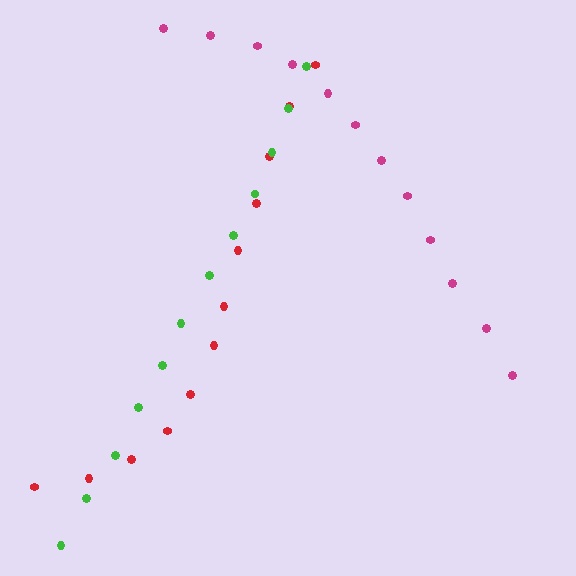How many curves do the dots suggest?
There are 3 distinct paths.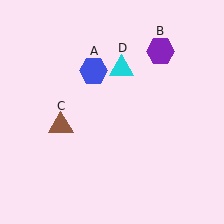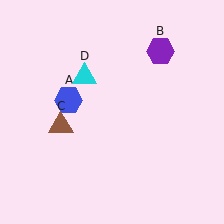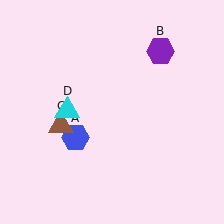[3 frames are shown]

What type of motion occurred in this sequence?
The blue hexagon (object A), cyan triangle (object D) rotated counterclockwise around the center of the scene.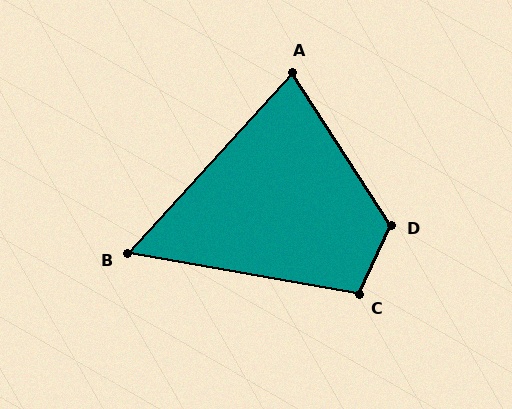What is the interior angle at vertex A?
Approximately 75 degrees (acute).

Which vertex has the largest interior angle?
D, at approximately 122 degrees.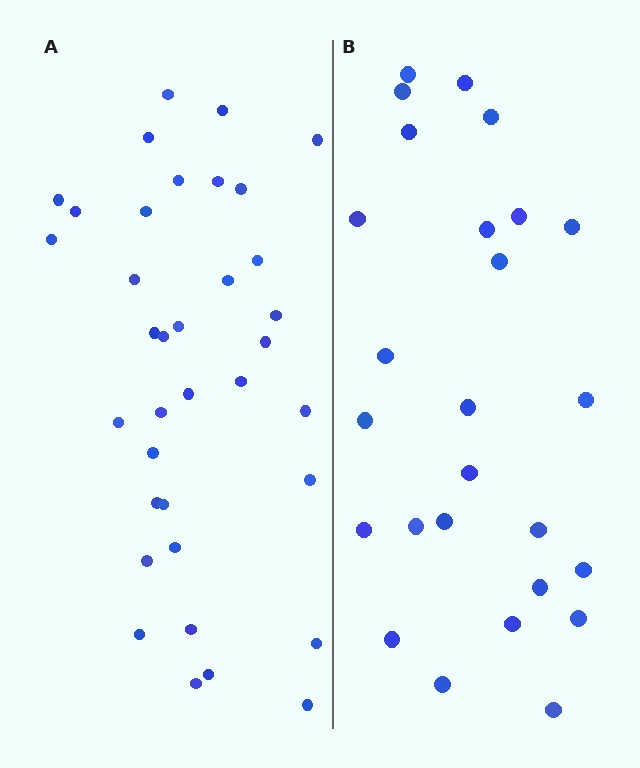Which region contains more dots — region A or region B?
Region A (the left region) has more dots.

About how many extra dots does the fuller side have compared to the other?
Region A has roughly 10 or so more dots than region B.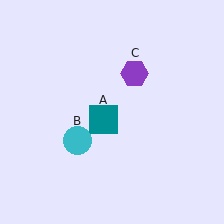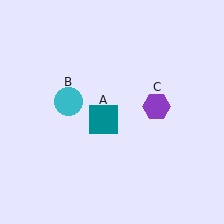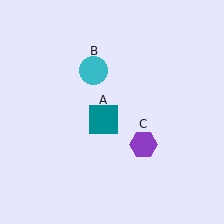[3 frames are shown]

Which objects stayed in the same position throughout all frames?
Teal square (object A) remained stationary.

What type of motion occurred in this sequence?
The cyan circle (object B), purple hexagon (object C) rotated clockwise around the center of the scene.